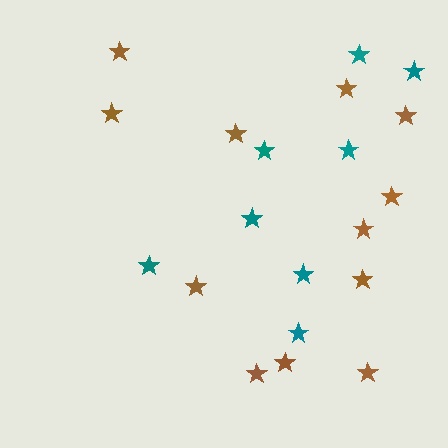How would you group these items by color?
There are 2 groups: one group of brown stars (12) and one group of teal stars (8).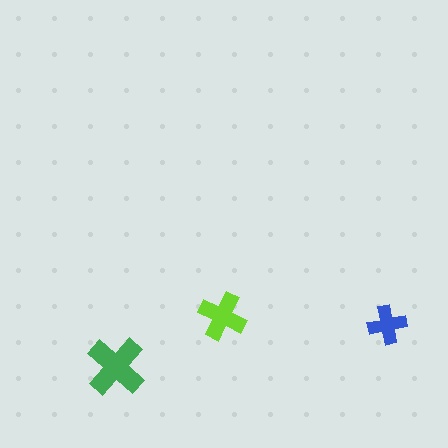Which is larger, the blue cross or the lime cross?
The lime one.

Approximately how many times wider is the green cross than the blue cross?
About 1.5 times wider.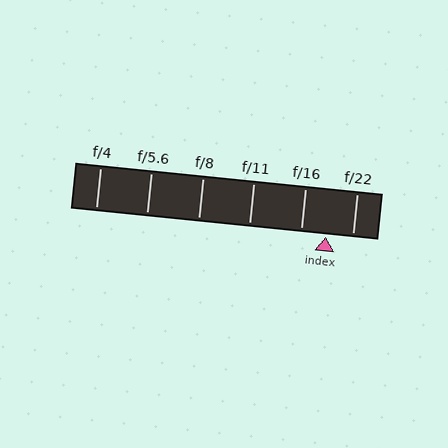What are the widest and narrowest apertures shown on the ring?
The widest aperture shown is f/4 and the narrowest is f/22.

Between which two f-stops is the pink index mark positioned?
The index mark is between f/16 and f/22.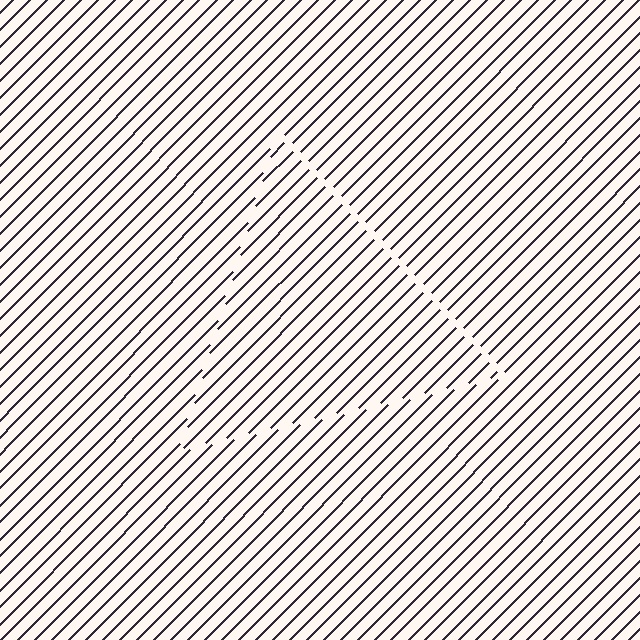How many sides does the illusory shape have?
3 sides — the line-ends trace a triangle.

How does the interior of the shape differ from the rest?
The interior of the shape contains the same grating, shifted by half a period — the contour is defined by the phase discontinuity where line-ends from the inner and outer gratings abut.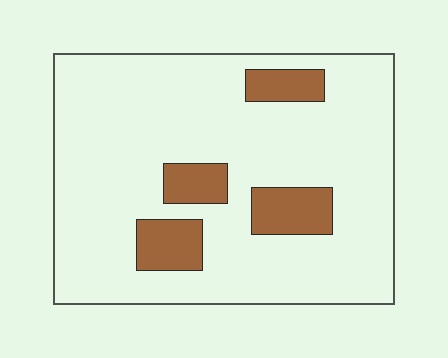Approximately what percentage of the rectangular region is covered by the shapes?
Approximately 15%.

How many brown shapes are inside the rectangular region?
4.